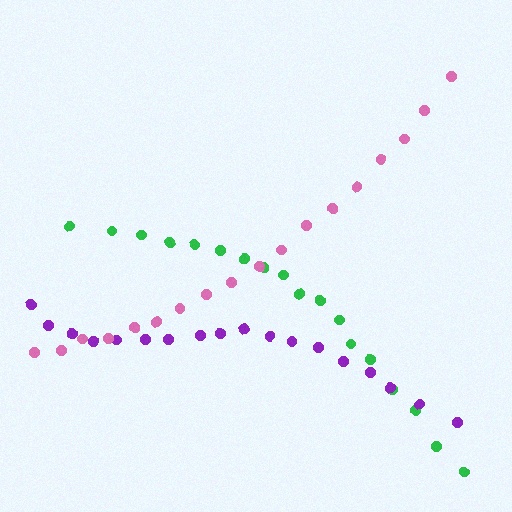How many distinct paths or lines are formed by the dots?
There are 3 distinct paths.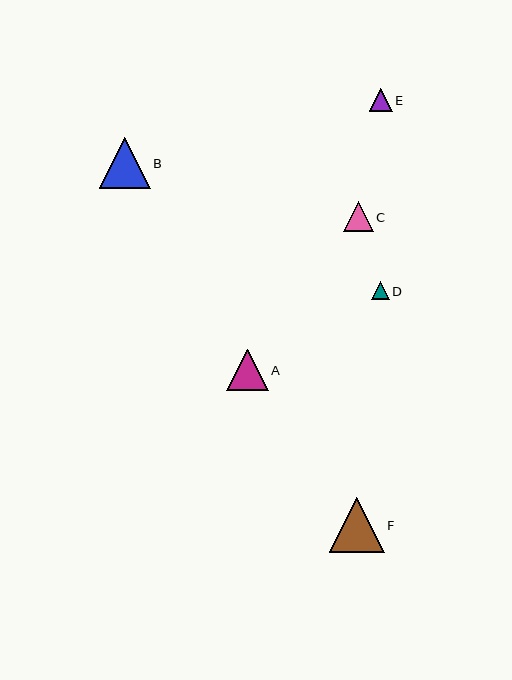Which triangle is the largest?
Triangle F is the largest with a size of approximately 54 pixels.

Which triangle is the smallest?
Triangle D is the smallest with a size of approximately 18 pixels.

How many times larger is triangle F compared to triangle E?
Triangle F is approximately 2.4 times the size of triangle E.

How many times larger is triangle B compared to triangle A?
Triangle B is approximately 1.2 times the size of triangle A.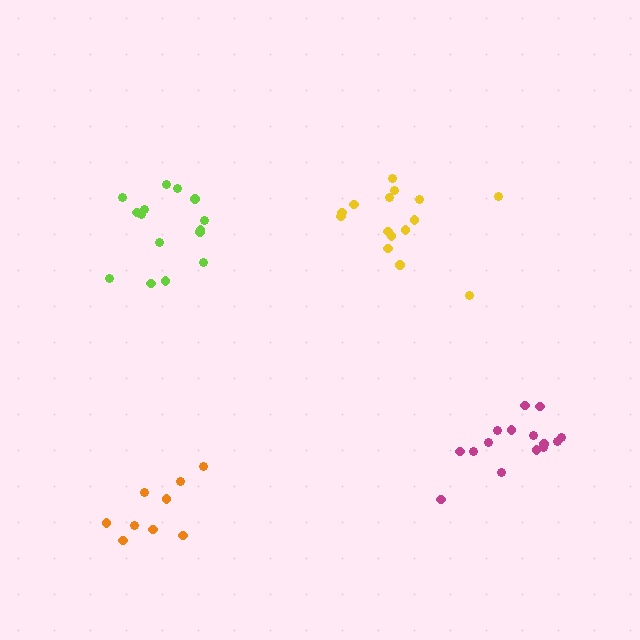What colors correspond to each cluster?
The clusters are colored: yellow, orange, lime, magenta.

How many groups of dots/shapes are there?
There are 4 groups.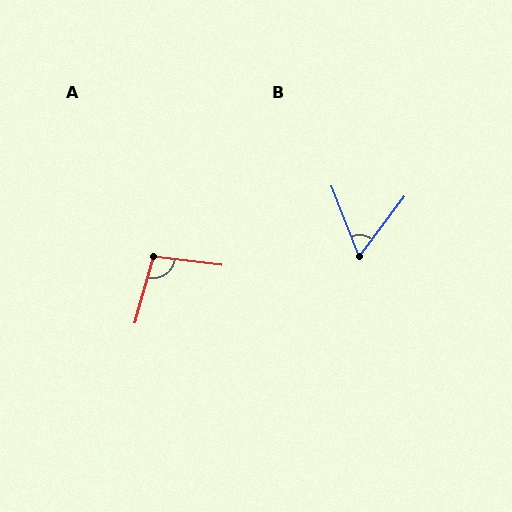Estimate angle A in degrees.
Approximately 98 degrees.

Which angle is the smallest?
B, at approximately 59 degrees.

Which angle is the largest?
A, at approximately 98 degrees.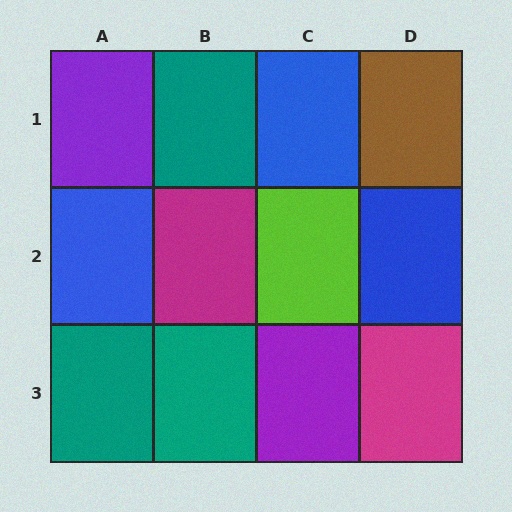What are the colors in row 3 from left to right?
Teal, teal, purple, magenta.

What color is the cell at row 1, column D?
Brown.